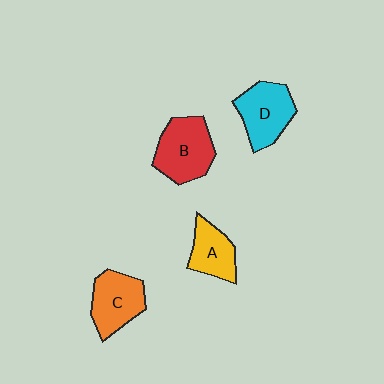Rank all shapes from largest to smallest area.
From largest to smallest: B (red), D (cyan), C (orange), A (yellow).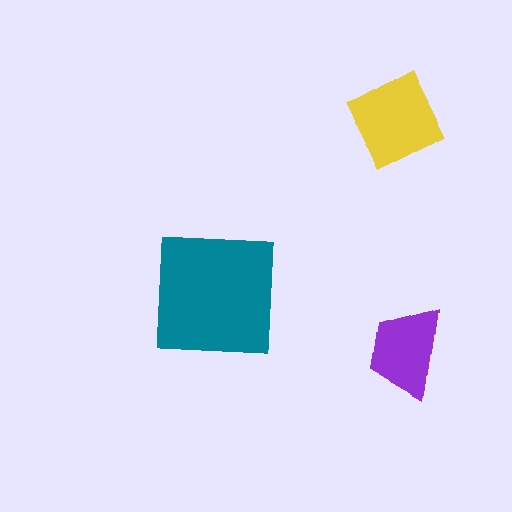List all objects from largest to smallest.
The teal square, the yellow diamond, the purple trapezoid.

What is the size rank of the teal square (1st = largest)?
1st.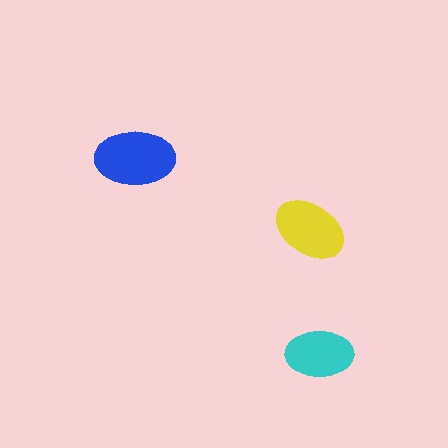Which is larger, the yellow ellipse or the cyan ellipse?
The yellow one.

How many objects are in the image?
There are 3 objects in the image.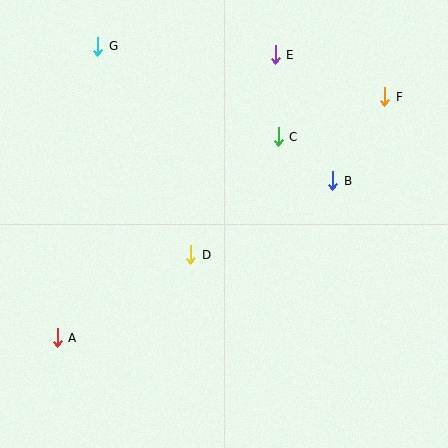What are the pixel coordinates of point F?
Point F is at (385, 97).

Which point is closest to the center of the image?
Point D at (191, 255) is closest to the center.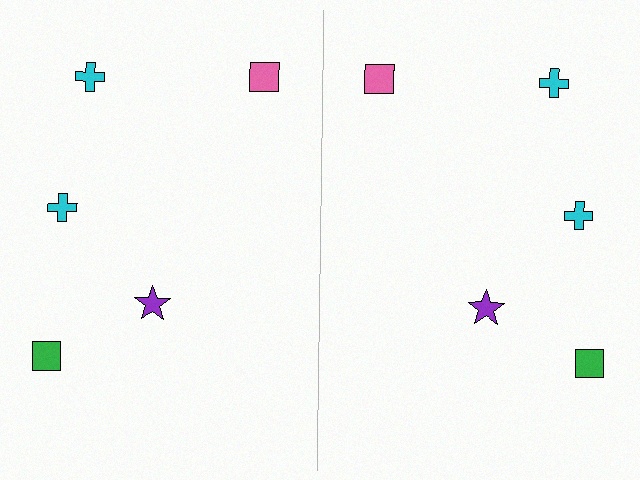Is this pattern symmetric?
Yes, this pattern has bilateral (reflection) symmetry.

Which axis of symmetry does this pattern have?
The pattern has a vertical axis of symmetry running through the center of the image.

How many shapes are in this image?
There are 10 shapes in this image.